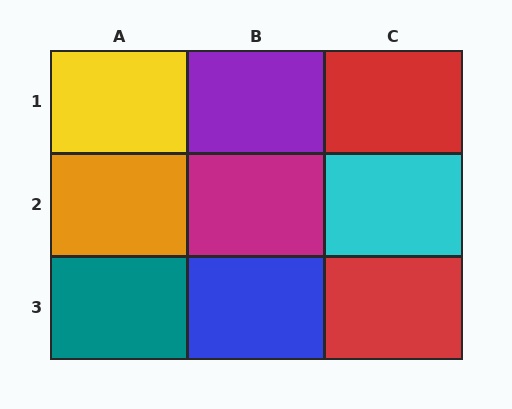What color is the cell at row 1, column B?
Purple.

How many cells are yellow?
1 cell is yellow.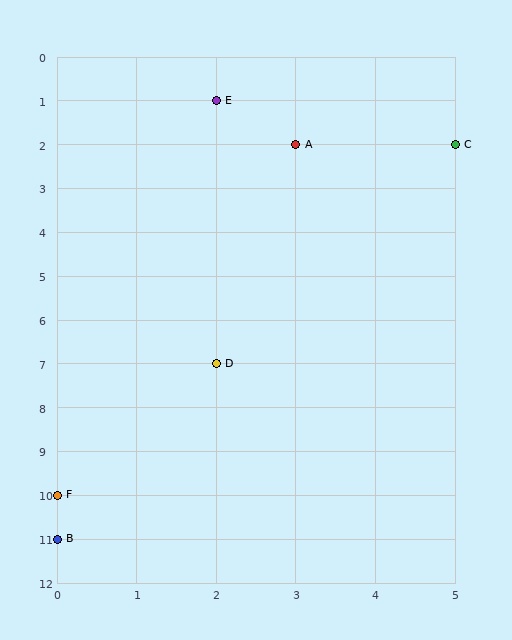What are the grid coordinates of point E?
Point E is at grid coordinates (2, 1).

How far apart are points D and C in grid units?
Points D and C are 3 columns and 5 rows apart (about 5.8 grid units diagonally).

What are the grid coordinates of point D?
Point D is at grid coordinates (2, 7).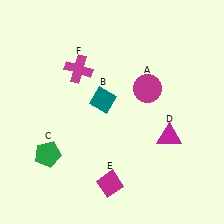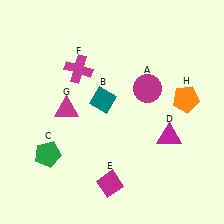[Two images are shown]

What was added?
A magenta triangle (G), an orange pentagon (H) were added in Image 2.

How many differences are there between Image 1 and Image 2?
There are 2 differences between the two images.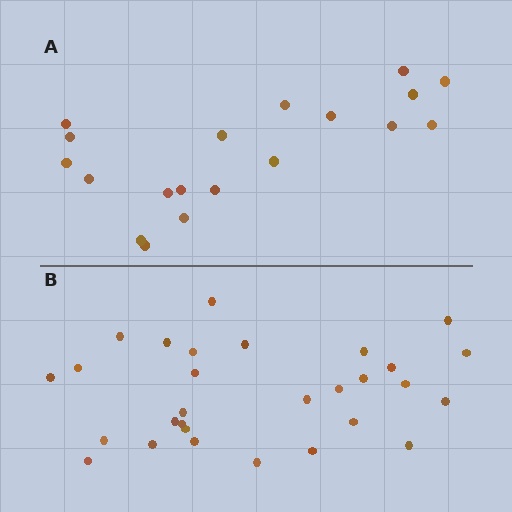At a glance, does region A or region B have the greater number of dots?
Region B (the bottom region) has more dots.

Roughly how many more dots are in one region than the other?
Region B has roughly 10 or so more dots than region A.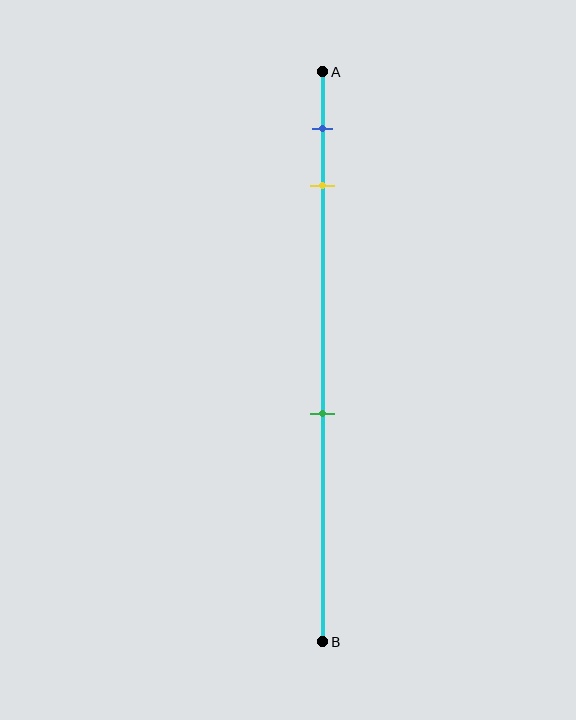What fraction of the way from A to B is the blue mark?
The blue mark is approximately 10% (0.1) of the way from A to B.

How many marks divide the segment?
There are 3 marks dividing the segment.